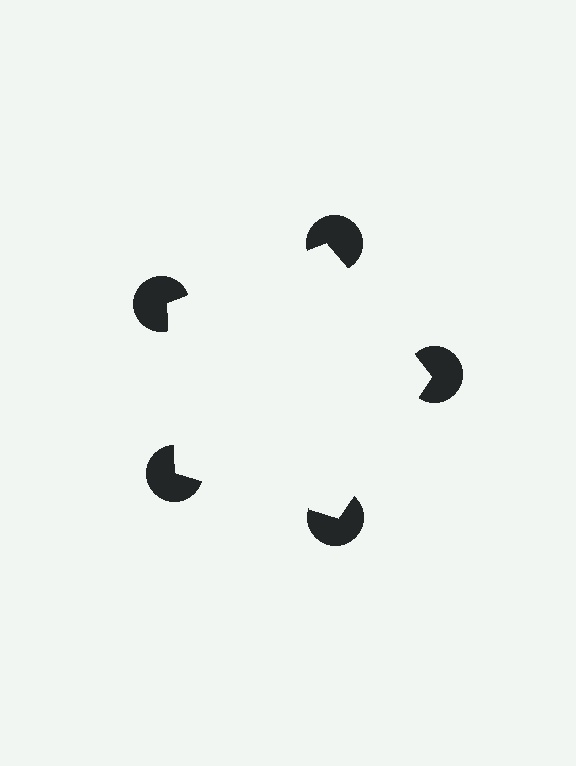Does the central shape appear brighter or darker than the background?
It typically appears slightly brighter than the background, even though no actual brightness change is drawn.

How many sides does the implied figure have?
5 sides.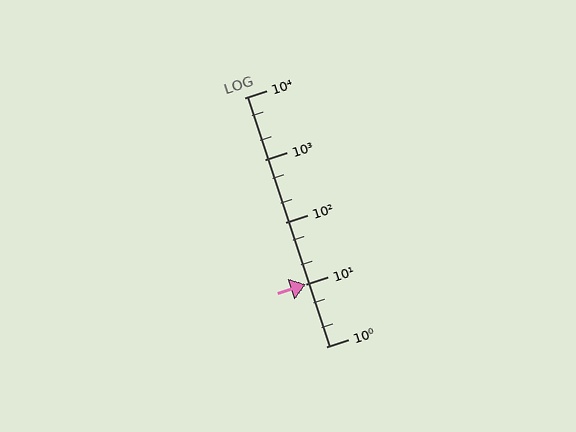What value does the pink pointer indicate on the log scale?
The pointer indicates approximately 9.9.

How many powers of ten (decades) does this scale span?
The scale spans 4 decades, from 1 to 10000.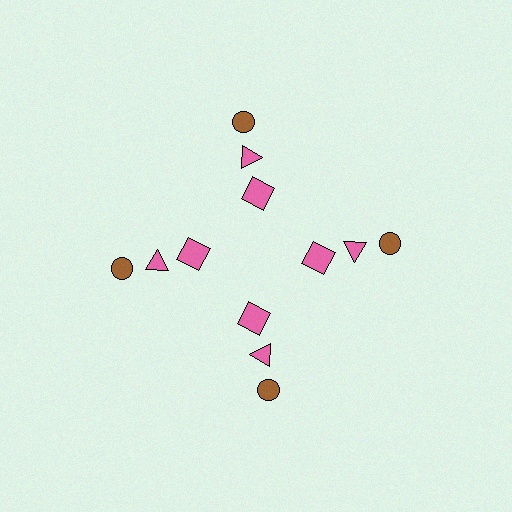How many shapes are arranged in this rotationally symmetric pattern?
There are 12 shapes, arranged in 4 groups of 3.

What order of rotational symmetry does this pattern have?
This pattern has 4-fold rotational symmetry.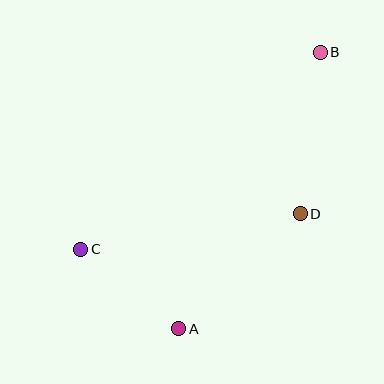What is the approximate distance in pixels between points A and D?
The distance between A and D is approximately 167 pixels.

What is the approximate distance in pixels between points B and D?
The distance between B and D is approximately 163 pixels.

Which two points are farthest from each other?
Points A and B are farthest from each other.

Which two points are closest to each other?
Points A and C are closest to each other.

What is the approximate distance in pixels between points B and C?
The distance between B and C is approximately 310 pixels.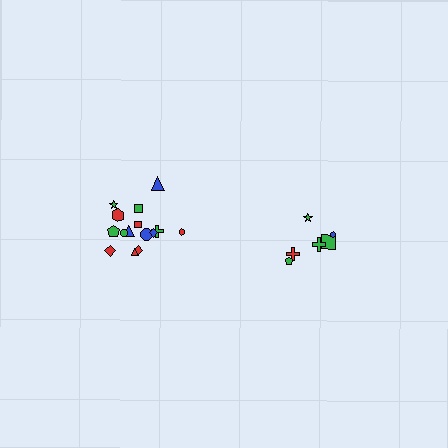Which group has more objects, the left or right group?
The left group.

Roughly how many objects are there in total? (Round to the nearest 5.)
Roughly 20 objects in total.